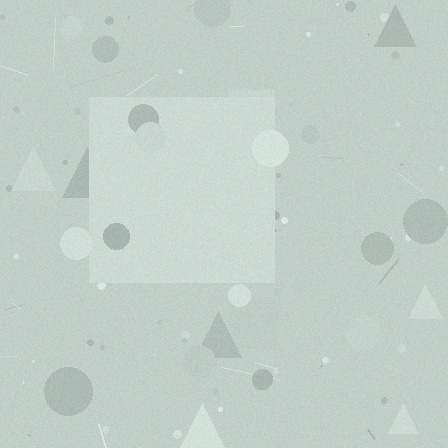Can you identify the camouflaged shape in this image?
The camouflaged shape is a square.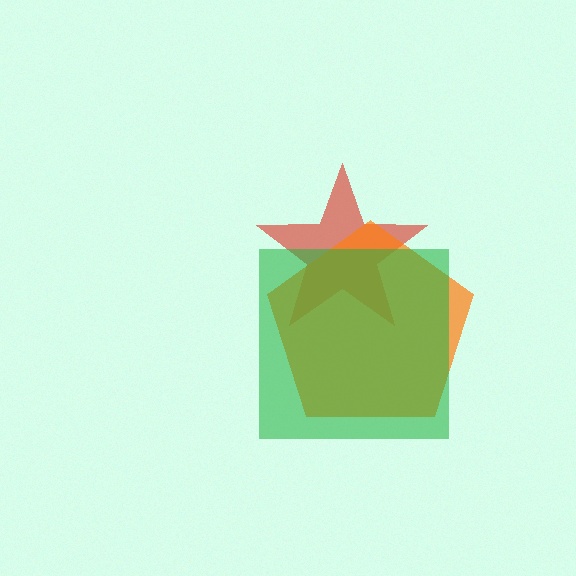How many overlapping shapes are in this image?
There are 3 overlapping shapes in the image.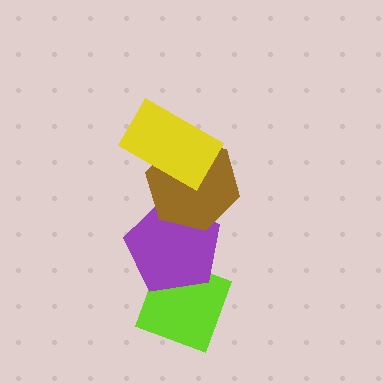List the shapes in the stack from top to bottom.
From top to bottom: the yellow rectangle, the brown hexagon, the purple pentagon, the lime diamond.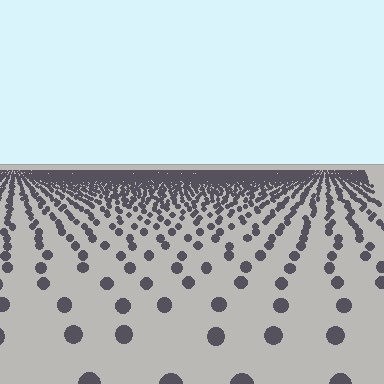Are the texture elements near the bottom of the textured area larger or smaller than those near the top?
Larger. Near the bottom, elements are closer to the viewer and appear at a bigger on-screen size.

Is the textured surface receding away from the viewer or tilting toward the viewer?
The surface is receding away from the viewer. Texture elements get smaller and denser toward the top.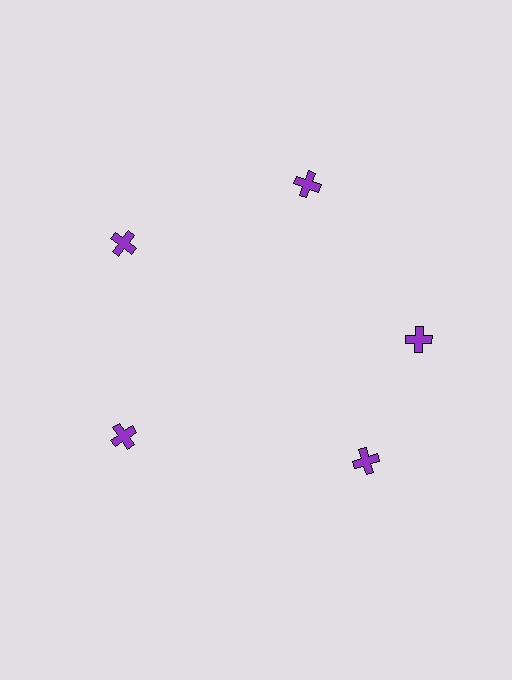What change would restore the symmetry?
The symmetry would be restored by rotating it back into even spacing with its neighbors so that all 5 crosses sit at equal angles and equal distance from the center.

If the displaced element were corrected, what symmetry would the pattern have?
It would have 5-fold rotational symmetry — the pattern would map onto itself every 72 degrees.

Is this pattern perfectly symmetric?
No. The 5 purple crosses are arranged in a ring, but one element near the 5 o'clock position is rotated out of alignment along the ring, breaking the 5-fold rotational symmetry.